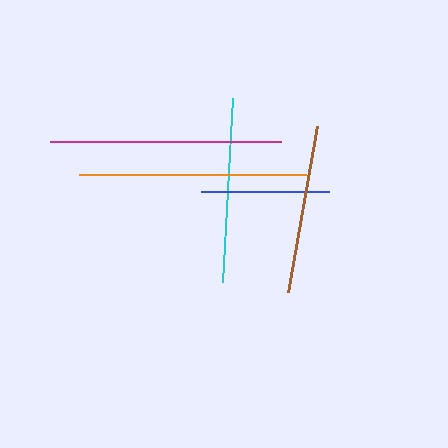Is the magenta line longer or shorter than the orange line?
The magenta line is longer than the orange line.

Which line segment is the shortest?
The blue line is the shortest at approximately 128 pixels.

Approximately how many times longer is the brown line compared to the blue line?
The brown line is approximately 1.3 times the length of the blue line.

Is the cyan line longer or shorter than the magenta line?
The magenta line is longer than the cyan line.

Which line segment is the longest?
The magenta line is the longest at approximately 232 pixels.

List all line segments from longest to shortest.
From longest to shortest: magenta, orange, cyan, brown, blue.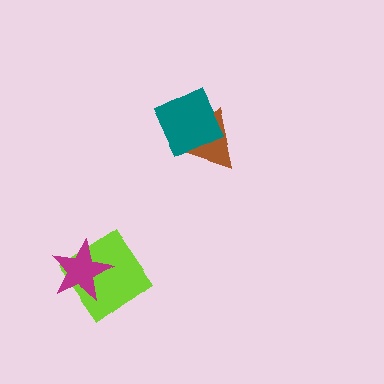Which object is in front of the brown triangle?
The teal diamond is in front of the brown triangle.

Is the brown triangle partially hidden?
Yes, it is partially covered by another shape.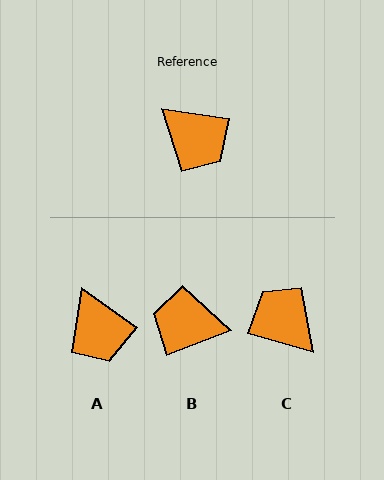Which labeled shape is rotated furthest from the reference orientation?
C, about 172 degrees away.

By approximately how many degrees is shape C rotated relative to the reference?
Approximately 172 degrees counter-clockwise.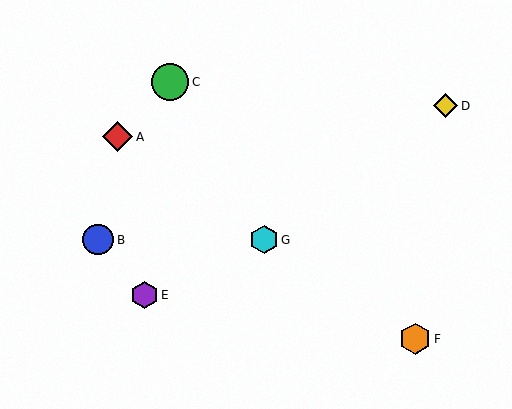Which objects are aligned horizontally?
Objects B, G are aligned horizontally.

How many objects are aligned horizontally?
2 objects (B, G) are aligned horizontally.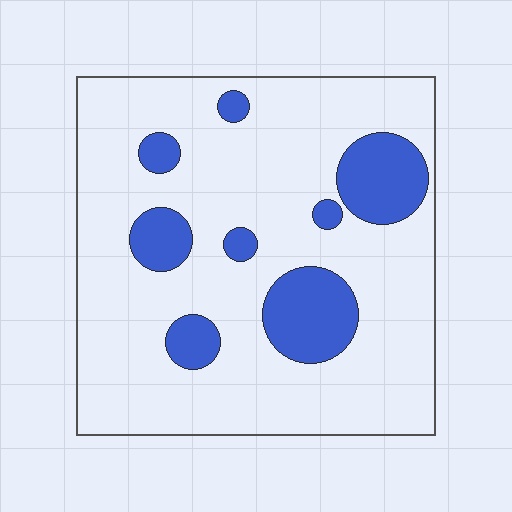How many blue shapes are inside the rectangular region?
8.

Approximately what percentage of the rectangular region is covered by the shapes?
Approximately 20%.